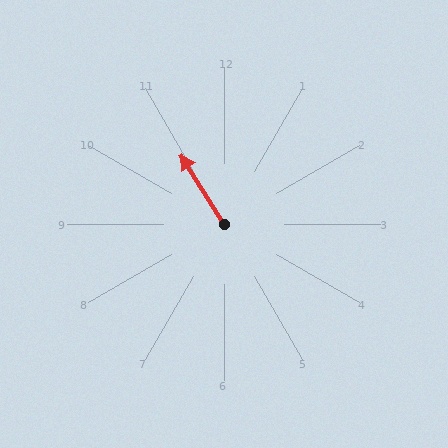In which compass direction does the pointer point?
Northwest.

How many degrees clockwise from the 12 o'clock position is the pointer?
Approximately 328 degrees.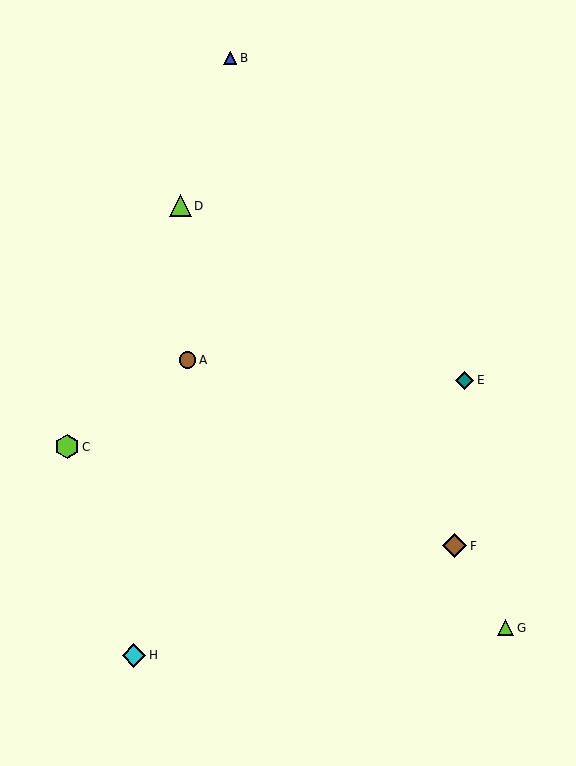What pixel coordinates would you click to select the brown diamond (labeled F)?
Click at (454, 546) to select the brown diamond F.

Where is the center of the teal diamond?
The center of the teal diamond is at (465, 380).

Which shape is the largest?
The brown diamond (labeled F) is the largest.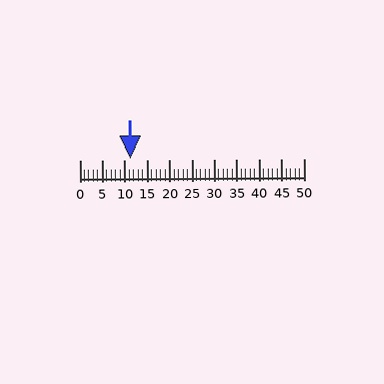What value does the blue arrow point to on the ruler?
The blue arrow points to approximately 11.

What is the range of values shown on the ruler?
The ruler shows values from 0 to 50.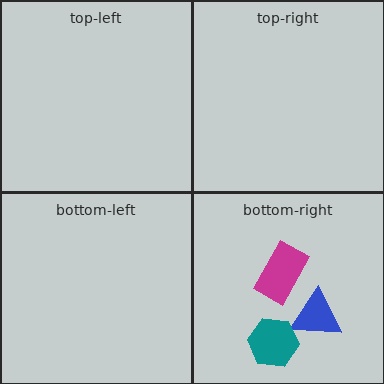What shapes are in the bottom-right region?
The blue triangle, the magenta rectangle, the teal hexagon.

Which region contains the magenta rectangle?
The bottom-right region.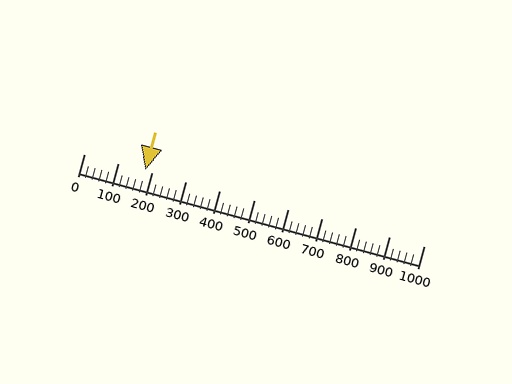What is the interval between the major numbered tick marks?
The major tick marks are spaced 100 units apart.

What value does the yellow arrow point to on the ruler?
The yellow arrow points to approximately 180.